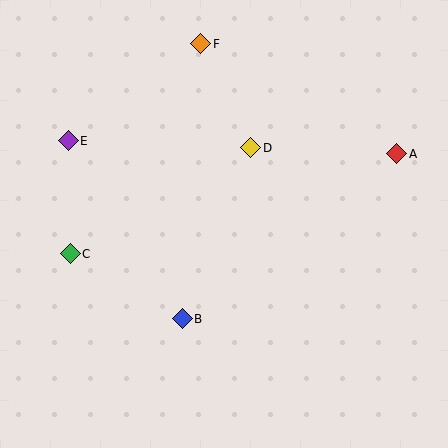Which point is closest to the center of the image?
Point D at (251, 148) is closest to the center.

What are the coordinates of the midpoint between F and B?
The midpoint between F and B is at (192, 181).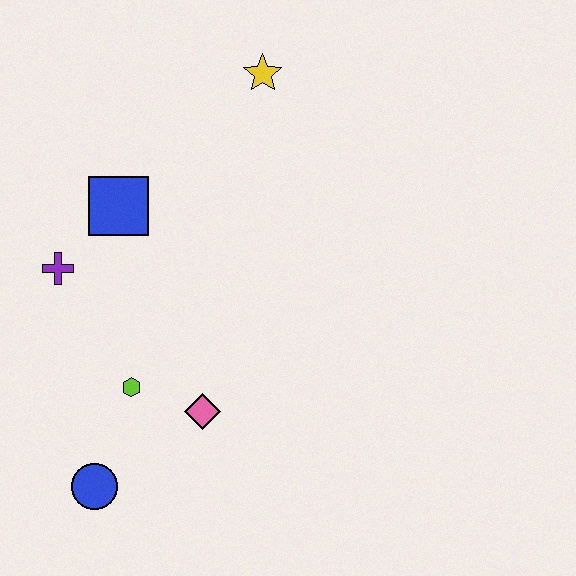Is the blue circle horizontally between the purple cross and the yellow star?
Yes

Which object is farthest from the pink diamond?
The yellow star is farthest from the pink diamond.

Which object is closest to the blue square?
The purple cross is closest to the blue square.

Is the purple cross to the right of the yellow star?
No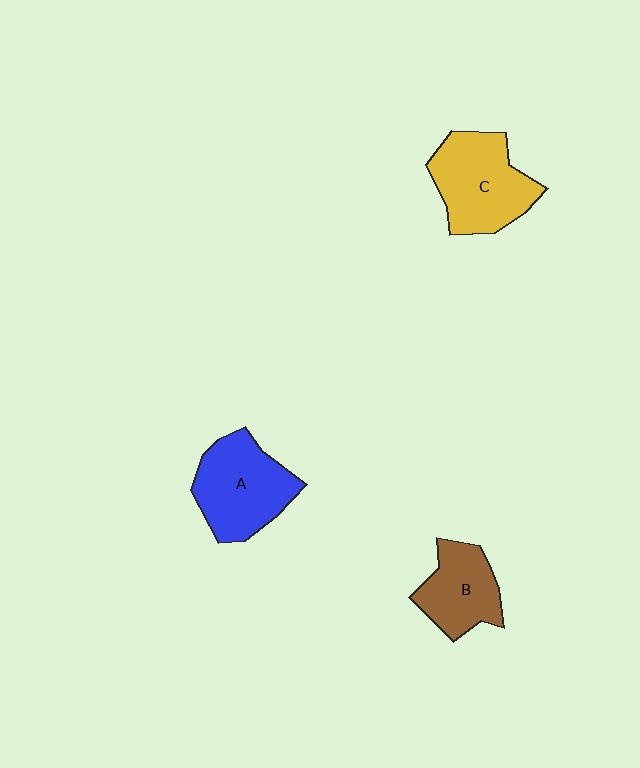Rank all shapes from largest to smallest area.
From largest to smallest: C (yellow), A (blue), B (brown).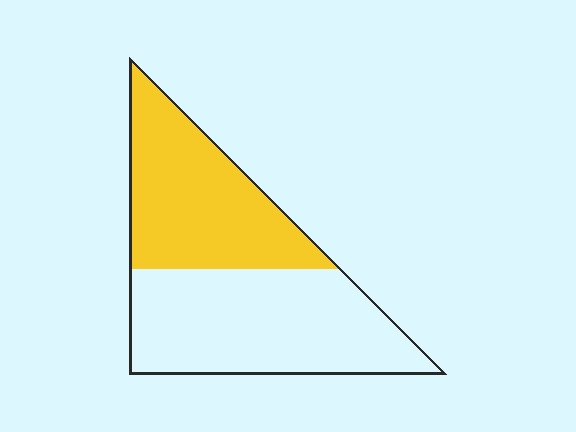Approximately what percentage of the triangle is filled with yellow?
Approximately 45%.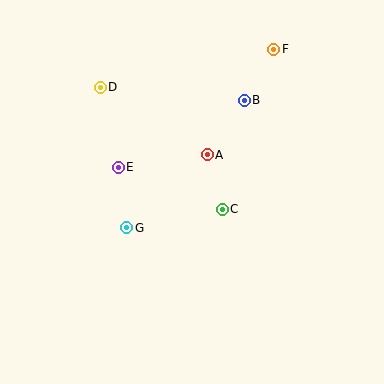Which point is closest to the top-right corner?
Point F is closest to the top-right corner.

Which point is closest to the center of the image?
Point C at (222, 209) is closest to the center.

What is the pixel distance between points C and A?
The distance between C and A is 56 pixels.